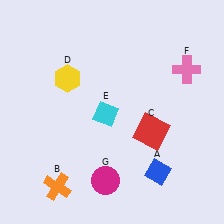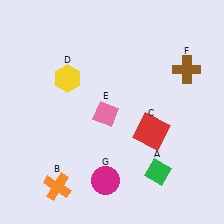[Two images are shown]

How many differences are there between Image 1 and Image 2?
There are 3 differences between the two images.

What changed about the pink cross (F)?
In Image 1, F is pink. In Image 2, it changed to brown.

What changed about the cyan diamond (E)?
In Image 1, E is cyan. In Image 2, it changed to pink.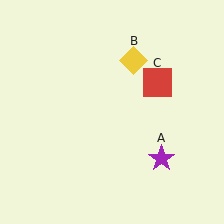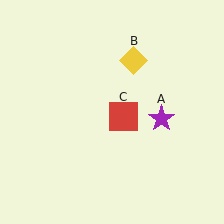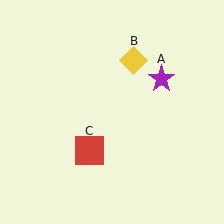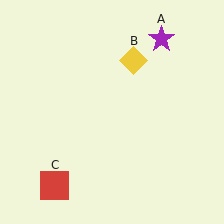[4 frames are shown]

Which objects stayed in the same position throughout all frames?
Yellow diamond (object B) remained stationary.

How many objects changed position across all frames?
2 objects changed position: purple star (object A), red square (object C).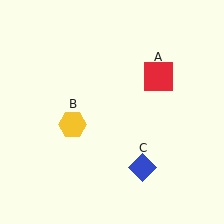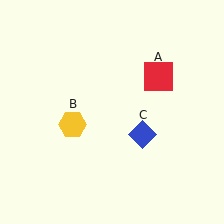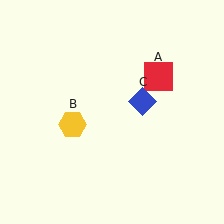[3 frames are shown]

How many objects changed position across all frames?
1 object changed position: blue diamond (object C).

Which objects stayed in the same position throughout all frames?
Red square (object A) and yellow hexagon (object B) remained stationary.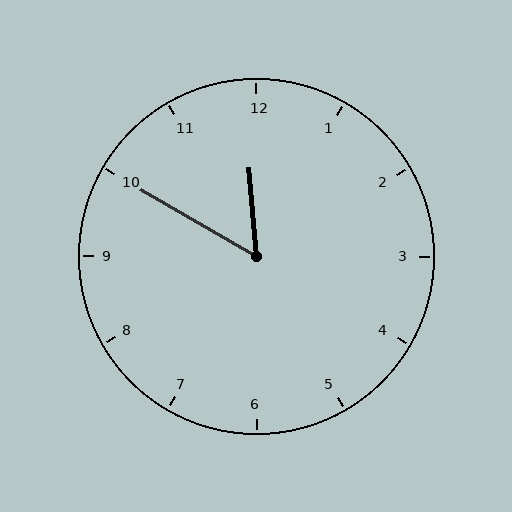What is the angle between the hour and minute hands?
Approximately 55 degrees.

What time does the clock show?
11:50.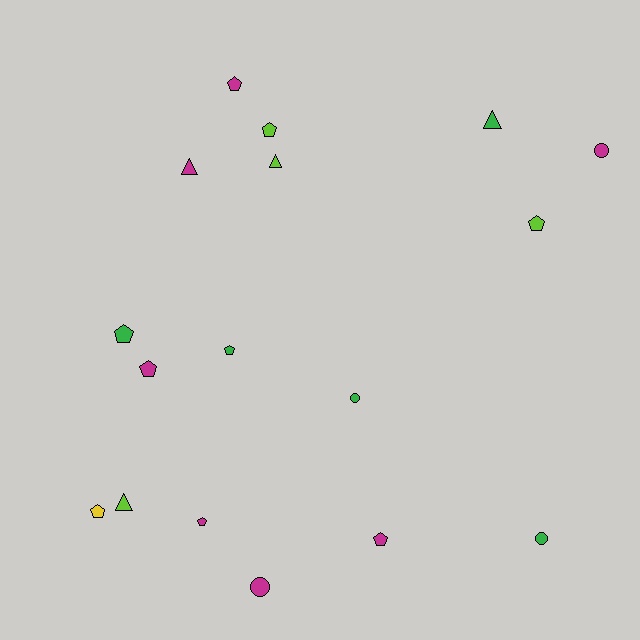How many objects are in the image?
There are 17 objects.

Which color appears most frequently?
Magenta, with 7 objects.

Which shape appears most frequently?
Pentagon, with 9 objects.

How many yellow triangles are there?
There are no yellow triangles.